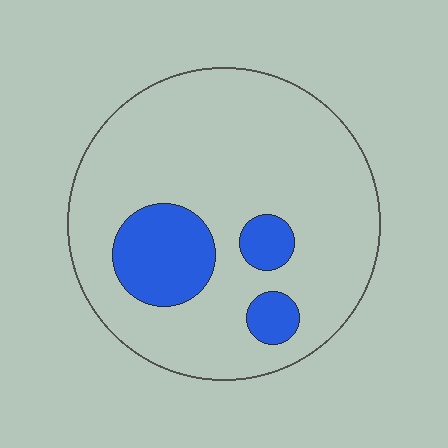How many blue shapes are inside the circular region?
3.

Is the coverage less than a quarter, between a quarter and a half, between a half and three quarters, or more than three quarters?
Less than a quarter.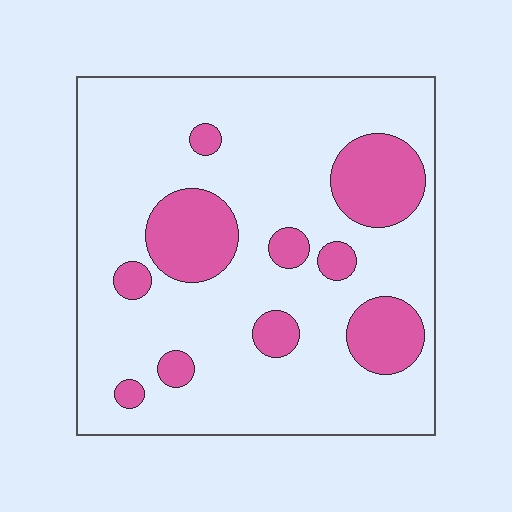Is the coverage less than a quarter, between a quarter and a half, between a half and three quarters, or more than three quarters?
Less than a quarter.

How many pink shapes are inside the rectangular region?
10.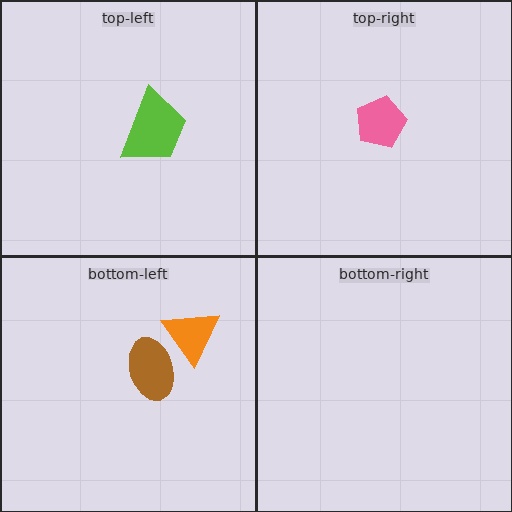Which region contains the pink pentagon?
The top-right region.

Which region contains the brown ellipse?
The bottom-left region.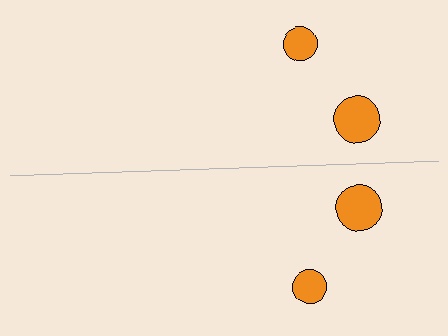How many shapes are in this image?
There are 4 shapes in this image.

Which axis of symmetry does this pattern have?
The pattern has a horizontal axis of symmetry running through the center of the image.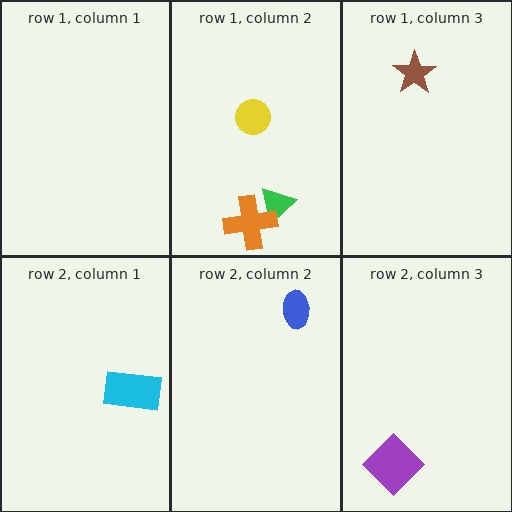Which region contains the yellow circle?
The row 1, column 2 region.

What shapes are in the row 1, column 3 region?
The brown star.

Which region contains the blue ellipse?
The row 2, column 2 region.